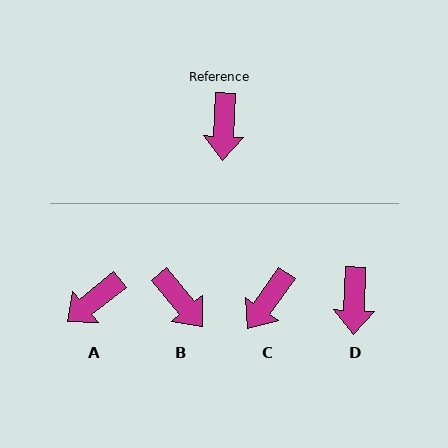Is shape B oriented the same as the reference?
No, it is off by about 42 degrees.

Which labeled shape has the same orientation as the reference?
D.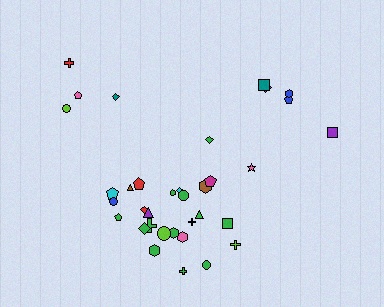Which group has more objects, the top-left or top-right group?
The top-right group.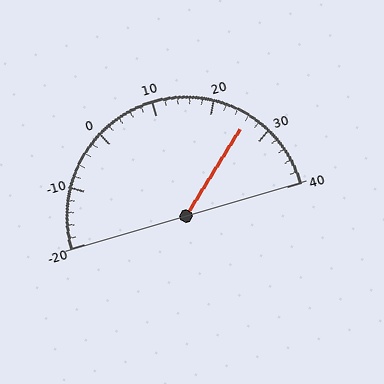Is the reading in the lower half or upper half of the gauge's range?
The reading is in the upper half of the range (-20 to 40).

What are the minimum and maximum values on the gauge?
The gauge ranges from -20 to 40.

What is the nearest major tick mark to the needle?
The nearest major tick mark is 30.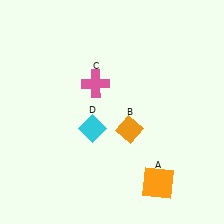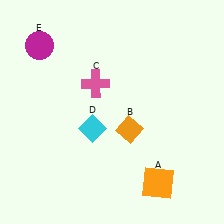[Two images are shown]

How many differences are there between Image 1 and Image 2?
There is 1 difference between the two images.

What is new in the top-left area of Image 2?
A magenta circle (E) was added in the top-left area of Image 2.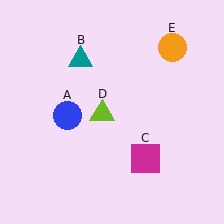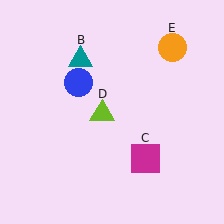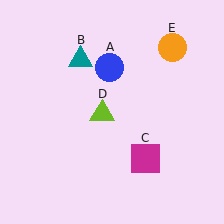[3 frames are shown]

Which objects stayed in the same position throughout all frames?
Teal triangle (object B) and magenta square (object C) and lime triangle (object D) and orange circle (object E) remained stationary.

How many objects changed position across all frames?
1 object changed position: blue circle (object A).